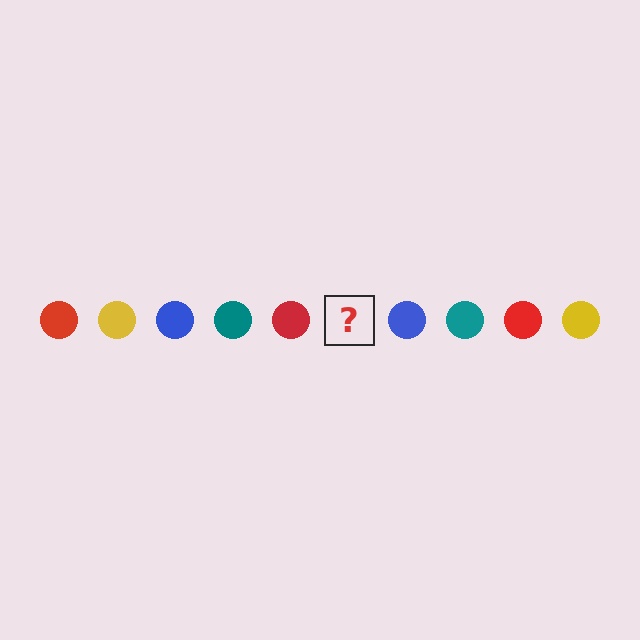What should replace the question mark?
The question mark should be replaced with a yellow circle.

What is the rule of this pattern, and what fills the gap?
The rule is that the pattern cycles through red, yellow, blue, teal circles. The gap should be filled with a yellow circle.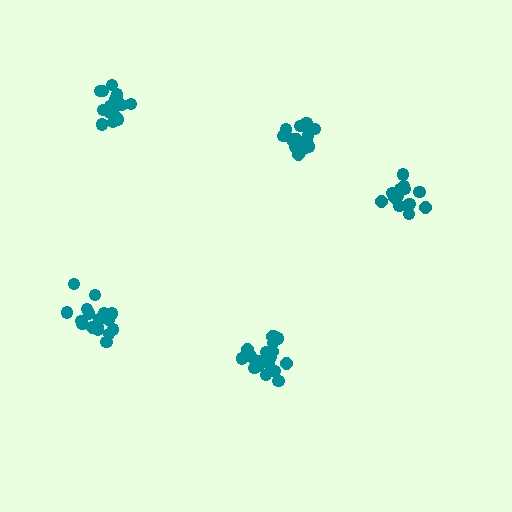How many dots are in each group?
Group 1: 19 dots, Group 2: 16 dots, Group 3: 20 dots, Group 4: 18 dots, Group 5: 14 dots (87 total).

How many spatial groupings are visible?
There are 5 spatial groupings.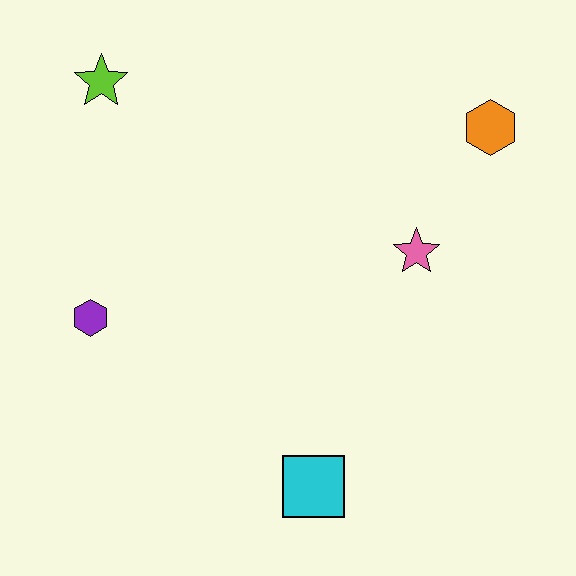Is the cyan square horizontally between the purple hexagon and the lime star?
No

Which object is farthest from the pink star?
The lime star is farthest from the pink star.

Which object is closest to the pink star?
The orange hexagon is closest to the pink star.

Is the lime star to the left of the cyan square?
Yes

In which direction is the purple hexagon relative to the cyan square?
The purple hexagon is to the left of the cyan square.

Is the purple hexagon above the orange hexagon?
No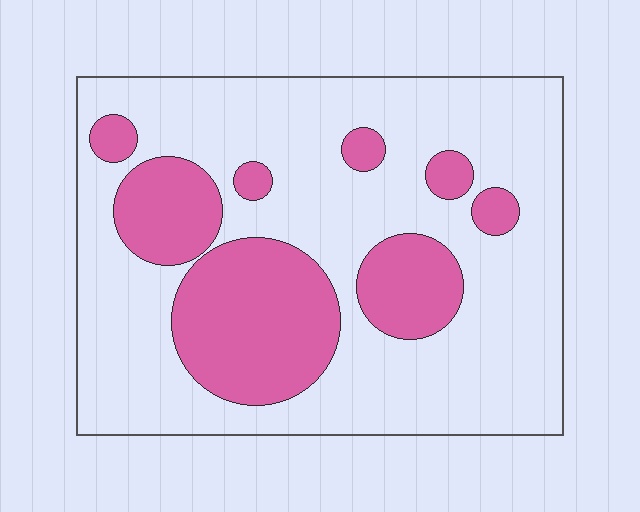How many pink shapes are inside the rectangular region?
8.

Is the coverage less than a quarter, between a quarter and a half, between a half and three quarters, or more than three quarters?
Between a quarter and a half.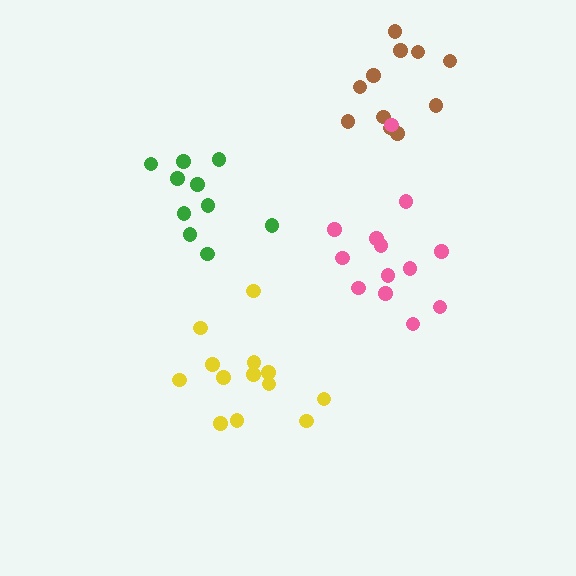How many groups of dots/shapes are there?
There are 4 groups.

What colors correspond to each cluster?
The clusters are colored: brown, pink, yellow, green.